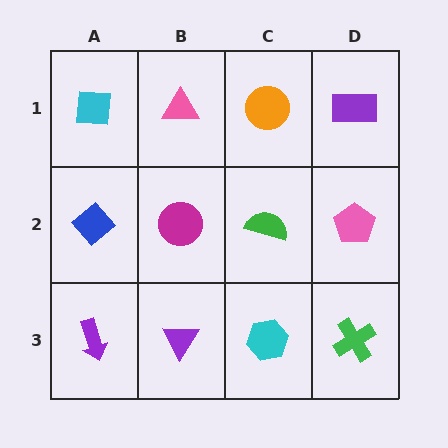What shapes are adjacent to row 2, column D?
A purple rectangle (row 1, column D), a green cross (row 3, column D), a green semicircle (row 2, column C).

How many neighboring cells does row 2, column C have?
4.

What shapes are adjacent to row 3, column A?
A blue diamond (row 2, column A), a purple triangle (row 3, column B).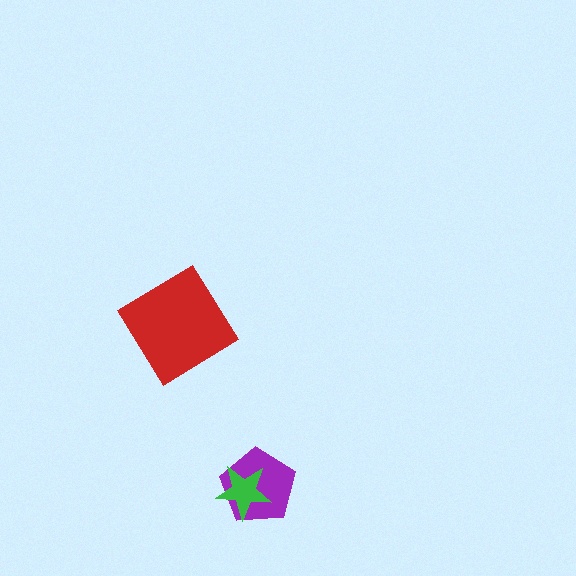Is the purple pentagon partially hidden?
Yes, it is partially covered by another shape.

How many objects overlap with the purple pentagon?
1 object overlaps with the purple pentagon.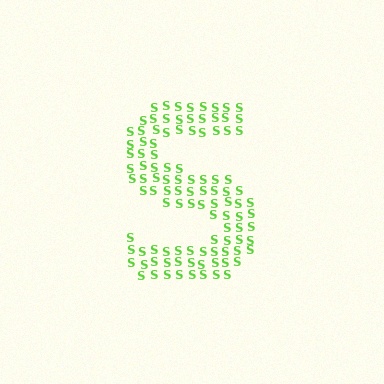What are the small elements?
The small elements are letter S's.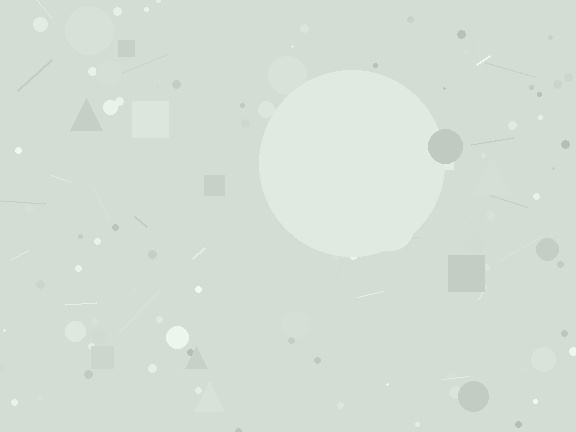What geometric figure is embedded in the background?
A circle is embedded in the background.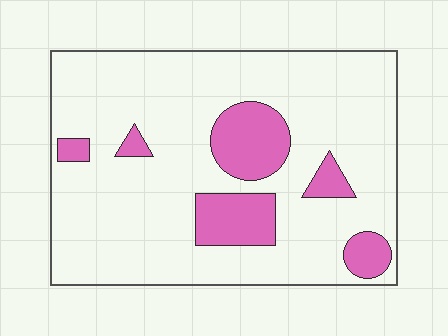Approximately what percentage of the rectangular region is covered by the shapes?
Approximately 15%.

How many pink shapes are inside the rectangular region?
6.